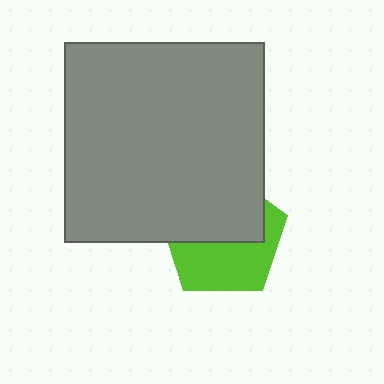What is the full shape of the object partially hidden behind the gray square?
The partially hidden object is a lime pentagon.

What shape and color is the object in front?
The object in front is a gray square.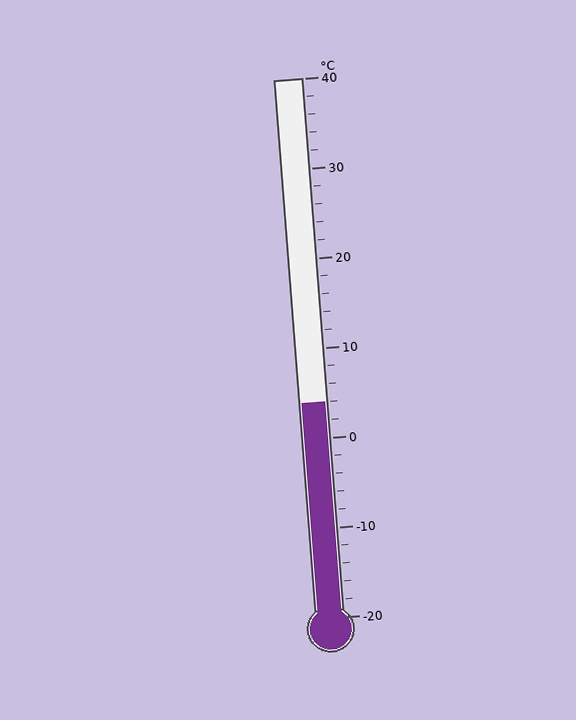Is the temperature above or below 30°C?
The temperature is below 30°C.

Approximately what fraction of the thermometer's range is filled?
The thermometer is filled to approximately 40% of its range.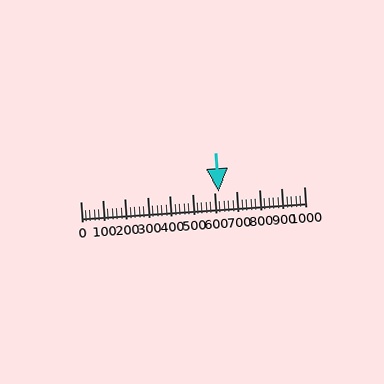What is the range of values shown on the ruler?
The ruler shows values from 0 to 1000.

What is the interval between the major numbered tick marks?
The major tick marks are spaced 100 units apart.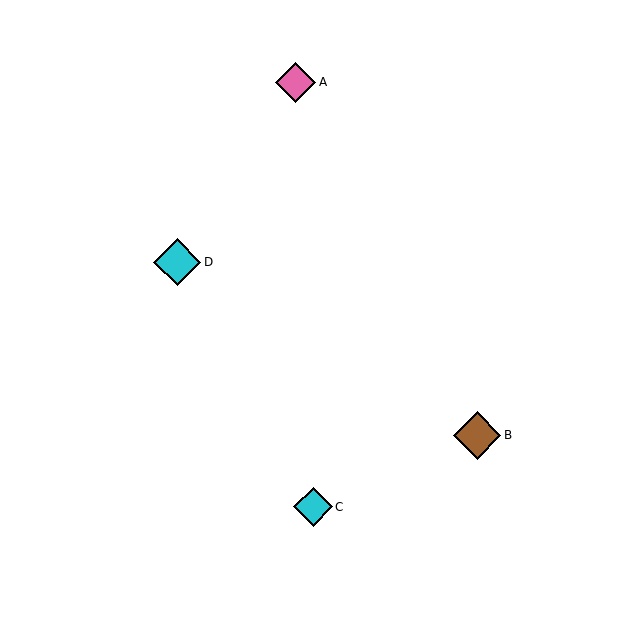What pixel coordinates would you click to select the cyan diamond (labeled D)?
Click at (177, 262) to select the cyan diamond D.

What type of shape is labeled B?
Shape B is a brown diamond.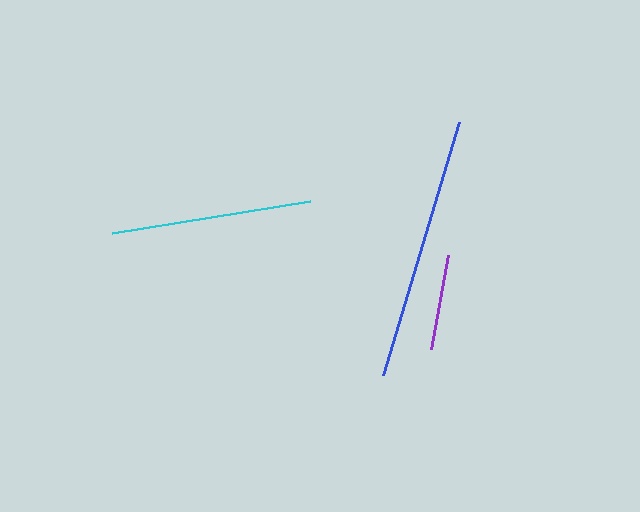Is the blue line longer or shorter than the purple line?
The blue line is longer than the purple line.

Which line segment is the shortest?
The purple line is the shortest at approximately 96 pixels.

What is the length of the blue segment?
The blue segment is approximately 264 pixels long.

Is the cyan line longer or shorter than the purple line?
The cyan line is longer than the purple line.